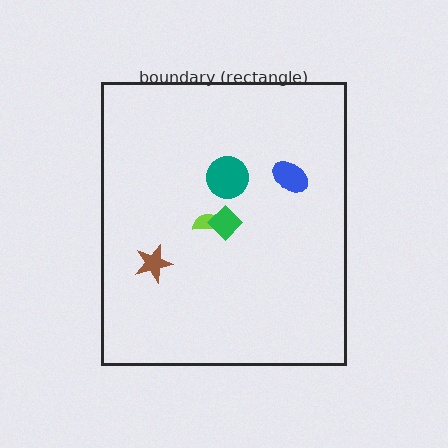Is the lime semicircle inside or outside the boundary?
Inside.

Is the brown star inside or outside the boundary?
Inside.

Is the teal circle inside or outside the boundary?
Inside.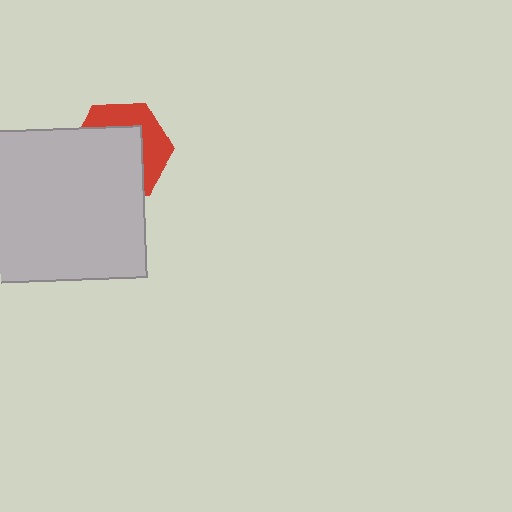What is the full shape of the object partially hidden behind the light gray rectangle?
The partially hidden object is a red hexagon.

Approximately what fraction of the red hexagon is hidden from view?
Roughly 61% of the red hexagon is hidden behind the light gray rectangle.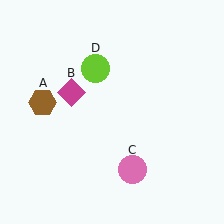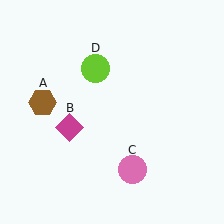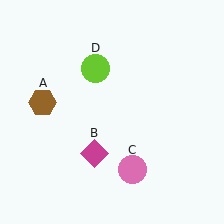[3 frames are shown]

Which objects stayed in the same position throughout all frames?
Brown hexagon (object A) and pink circle (object C) and lime circle (object D) remained stationary.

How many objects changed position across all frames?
1 object changed position: magenta diamond (object B).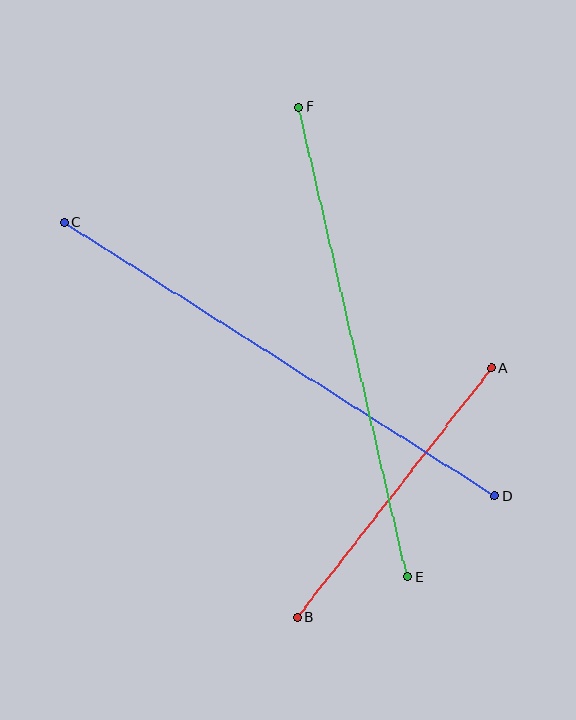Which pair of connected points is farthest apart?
Points C and D are farthest apart.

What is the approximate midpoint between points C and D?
The midpoint is at approximately (279, 359) pixels.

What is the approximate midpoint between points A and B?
The midpoint is at approximately (394, 493) pixels.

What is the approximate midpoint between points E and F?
The midpoint is at approximately (353, 342) pixels.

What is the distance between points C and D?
The distance is approximately 510 pixels.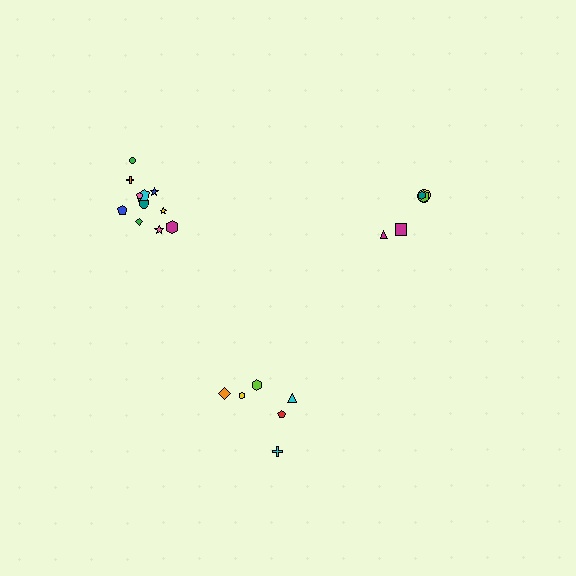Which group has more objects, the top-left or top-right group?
The top-left group.